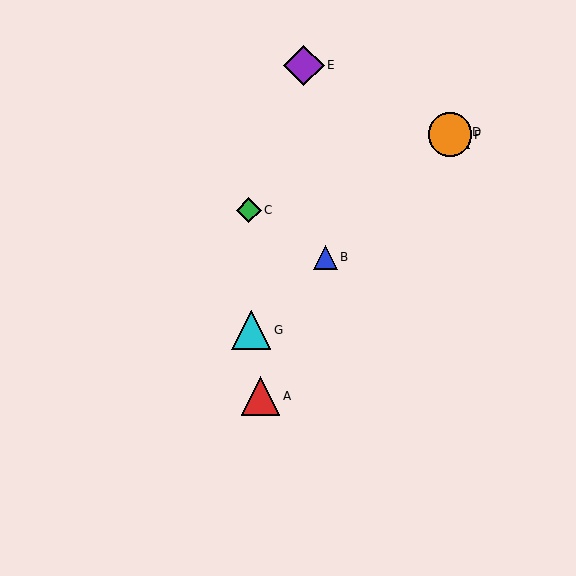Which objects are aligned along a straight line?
Objects B, D, F, G are aligned along a straight line.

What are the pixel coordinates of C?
Object C is at (249, 210).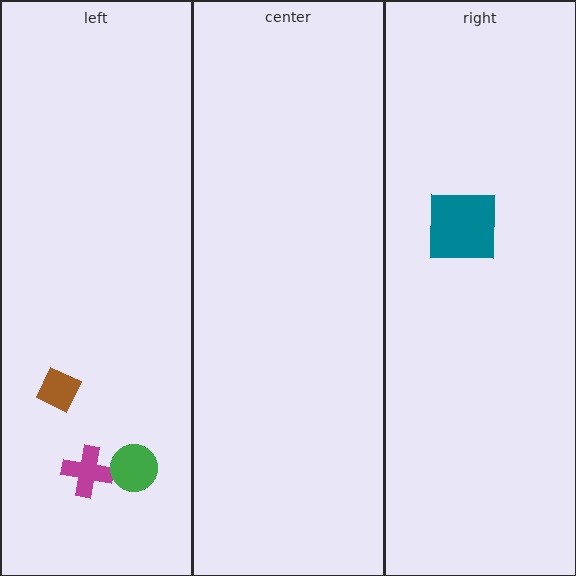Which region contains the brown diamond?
The left region.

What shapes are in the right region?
The teal square.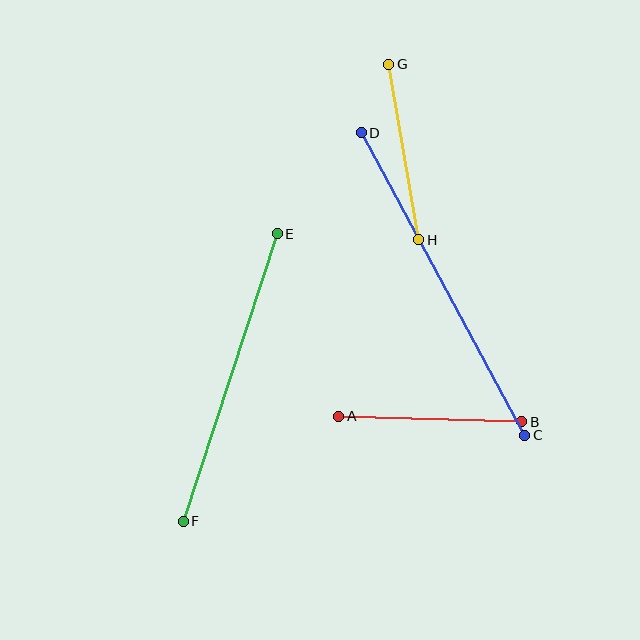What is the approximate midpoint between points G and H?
The midpoint is at approximately (404, 152) pixels.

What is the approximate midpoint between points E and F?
The midpoint is at approximately (230, 377) pixels.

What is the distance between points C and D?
The distance is approximately 344 pixels.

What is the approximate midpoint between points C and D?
The midpoint is at approximately (443, 284) pixels.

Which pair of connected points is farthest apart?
Points C and D are farthest apart.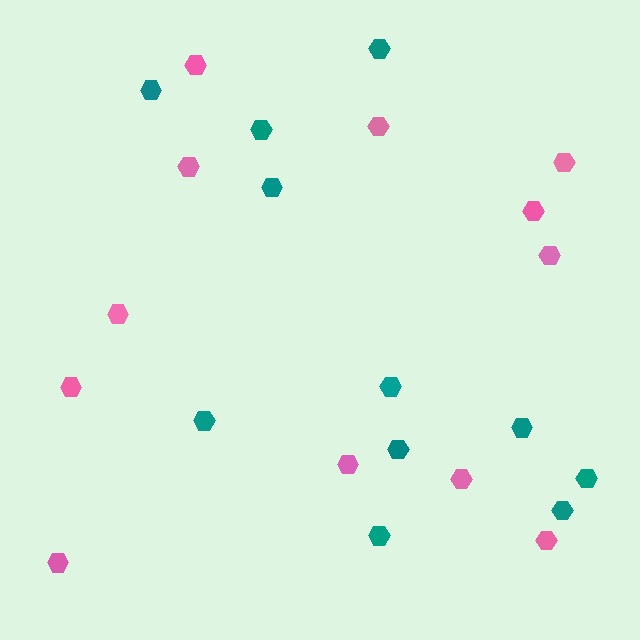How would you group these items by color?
There are 2 groups: one group of pink hexagons (12) and one group of teal hexagons (11).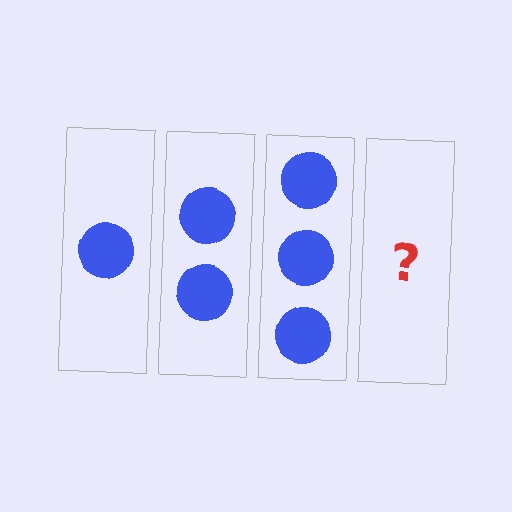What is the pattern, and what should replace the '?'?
The pattern is that each step adds one more circle. The '?' should be 4 circles.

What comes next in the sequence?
The next element should be 4 circles.